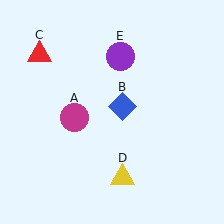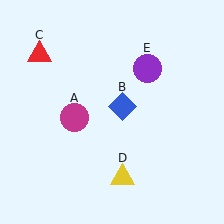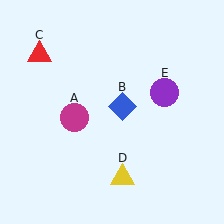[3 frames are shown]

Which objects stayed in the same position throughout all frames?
Magenta circle (object A) and blue diamond (object B) and red triangle (object C) and yellow triangle (object D) remained stationary.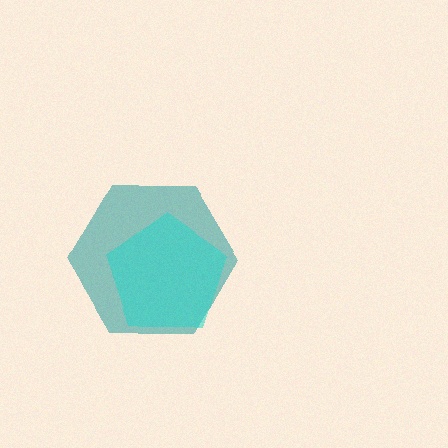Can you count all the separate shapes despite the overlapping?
Yes, there are 2 separate shapes.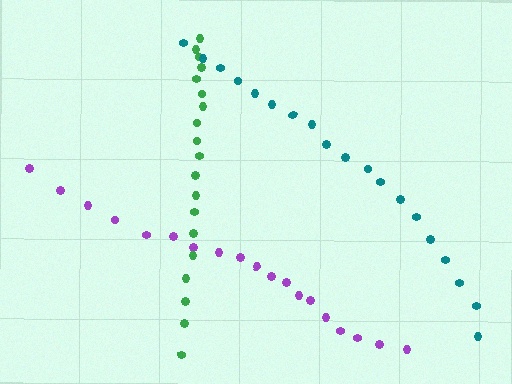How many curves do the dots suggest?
There are 3 distinct paths.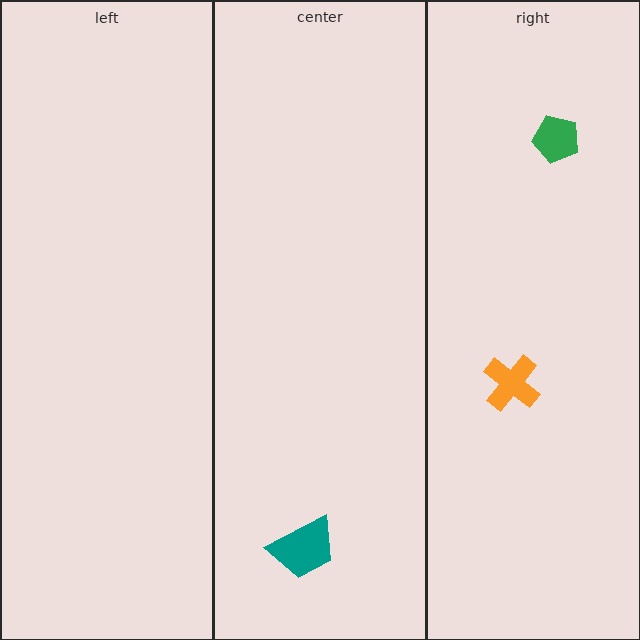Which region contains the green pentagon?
The right region.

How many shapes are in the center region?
1.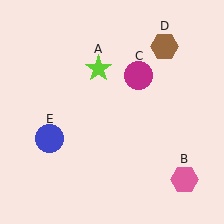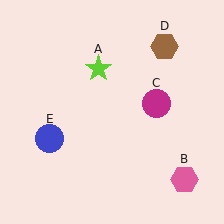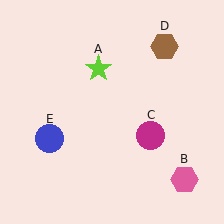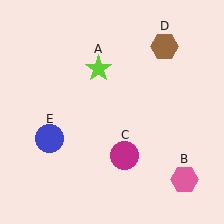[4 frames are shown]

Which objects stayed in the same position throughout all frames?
Lime star (object A) and pink hexagon (object B) and brown hexagon (object D) and blue circle (object E) remained stationary.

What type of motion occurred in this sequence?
The magenta circle (object C) rotated clockwise around the center of the scene.